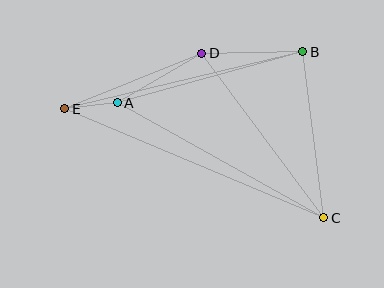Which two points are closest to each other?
Points A and E are closest to each other.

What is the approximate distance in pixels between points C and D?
The distance between C and D is approximately 205 pixels.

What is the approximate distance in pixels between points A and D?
The distance between A and D is approximately 98 pixels.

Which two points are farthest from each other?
Points C and E are farthest from each other.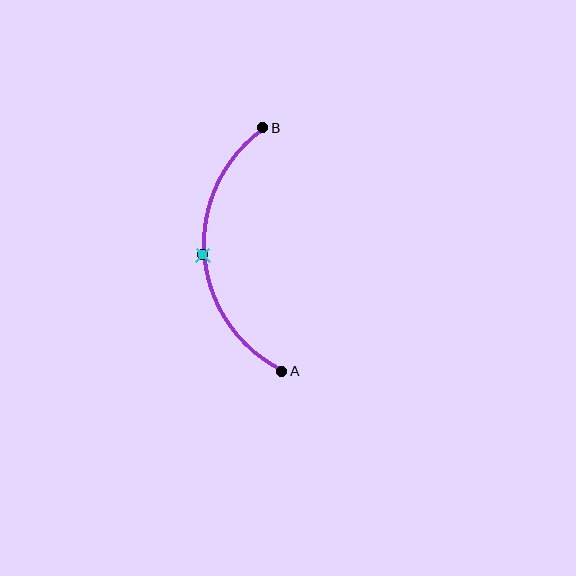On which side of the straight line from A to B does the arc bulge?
The arc bulges to the left of the straight line connecting A and B.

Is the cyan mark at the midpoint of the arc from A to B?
Yes. The cyan mark lies on the arc at equal arc-length from both A and B — it is the arc midpoint.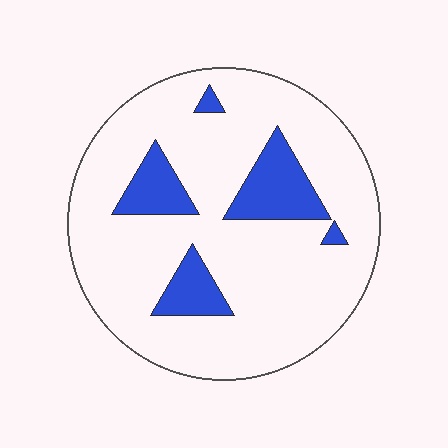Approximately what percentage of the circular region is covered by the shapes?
Approximately 15%.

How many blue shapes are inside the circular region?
5.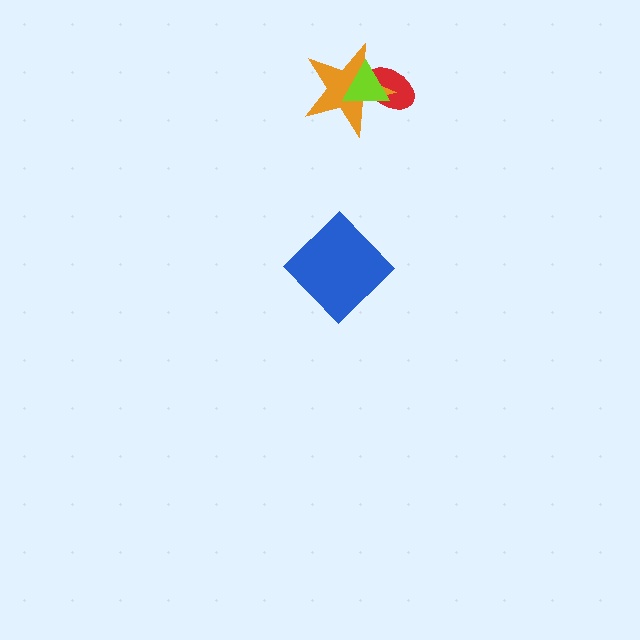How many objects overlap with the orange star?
2 objects overlap with the orange star.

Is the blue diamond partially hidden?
No, no other shape covers it.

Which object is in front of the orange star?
The lime triangle is in front of the orange star.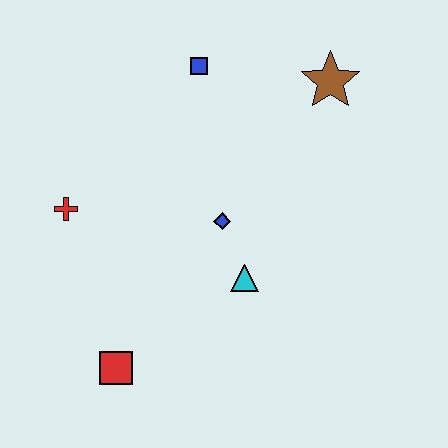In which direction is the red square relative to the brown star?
The red square is below the brown star.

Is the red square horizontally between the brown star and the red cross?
Yes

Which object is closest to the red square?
The cyan triangle is closest to the red square.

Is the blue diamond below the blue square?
Yes